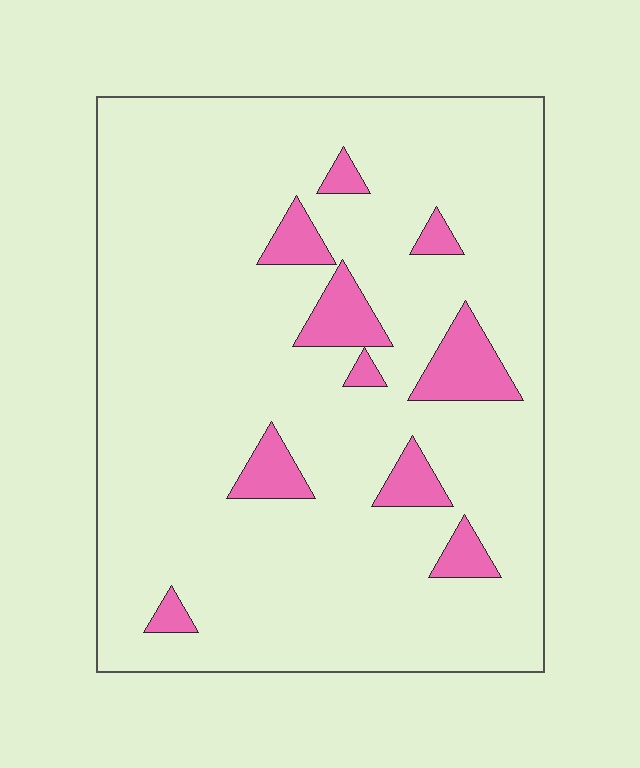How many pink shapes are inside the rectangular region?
10.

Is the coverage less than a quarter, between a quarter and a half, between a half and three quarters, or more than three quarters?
Less than a quarter.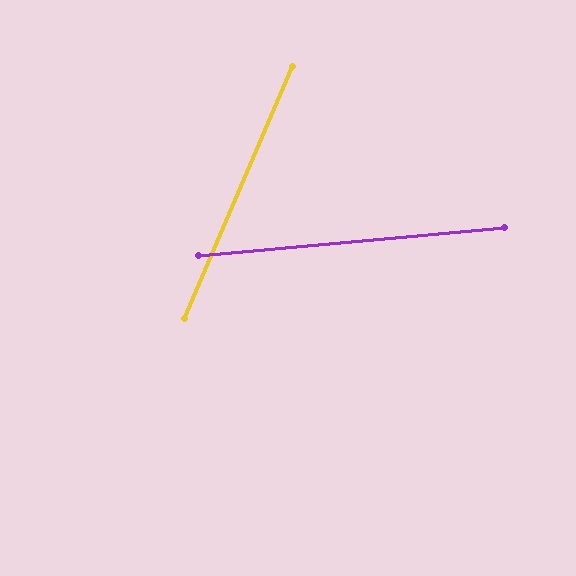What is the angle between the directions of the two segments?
Approximately 62 degrees.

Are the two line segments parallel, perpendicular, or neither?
Neither parallel nor perpendicular — they differ by about 62°.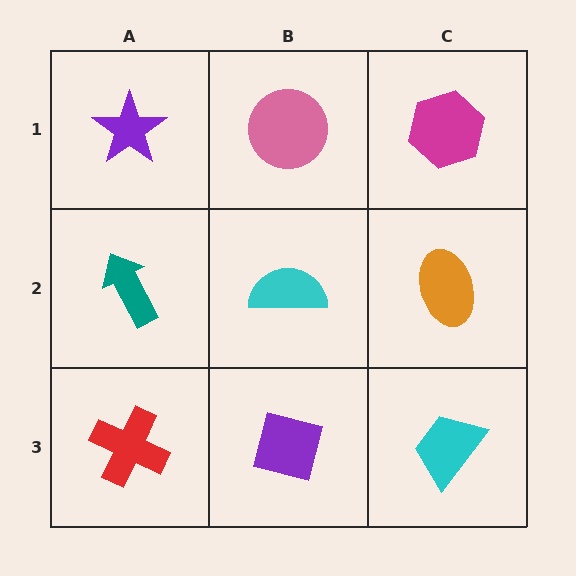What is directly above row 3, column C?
An orange ellipse.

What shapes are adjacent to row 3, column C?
An orange ellipse (row 2, column C), a purple square (row 3, column B).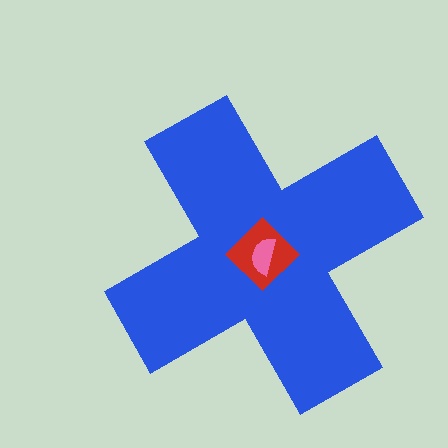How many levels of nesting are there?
3.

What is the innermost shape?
The pink semicircle.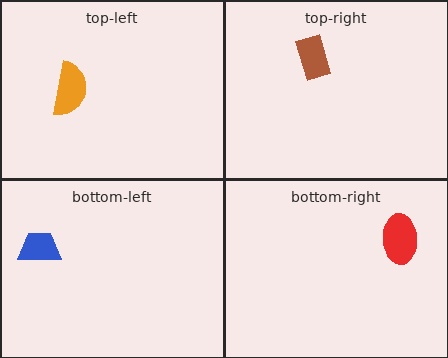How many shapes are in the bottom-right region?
1.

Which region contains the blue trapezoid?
The bottom-left region.